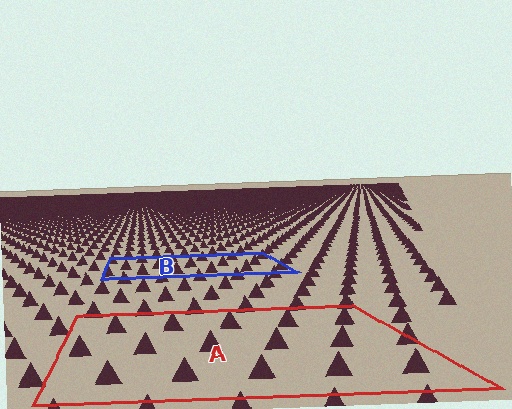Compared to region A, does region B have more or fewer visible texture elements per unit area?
Region B has more texture elements per unit area — they are packed more densely because it is farther away.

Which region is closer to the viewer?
Region A is closer. The texture elements there are larger and more spread out.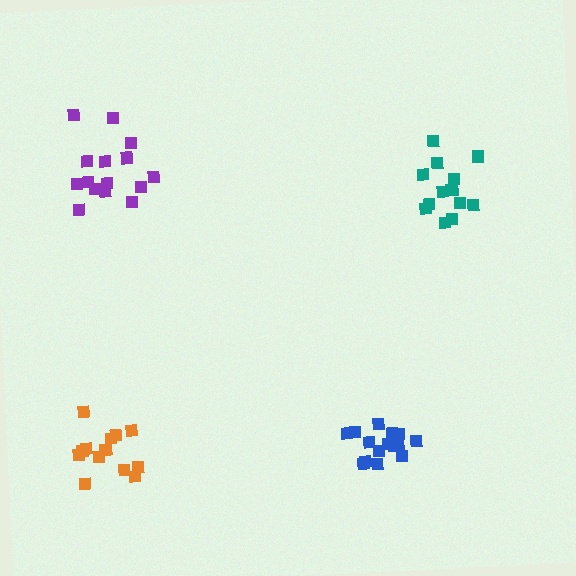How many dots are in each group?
Group 1: 15 dots, Group 2: 13 dots, Group 3: 13 dots, Group 4: 15 dots (56 total).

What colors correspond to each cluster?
The clusters are colored: blue, orange, teal, purple.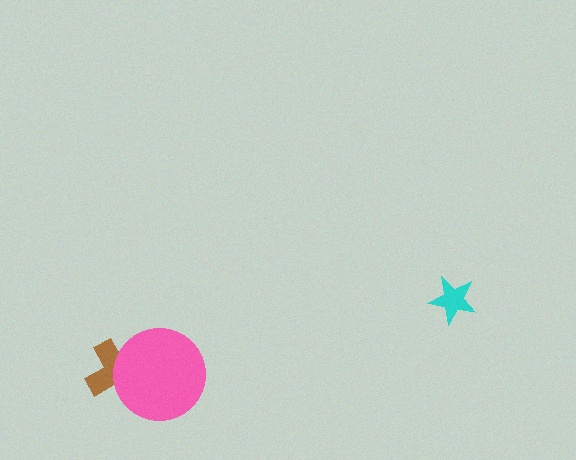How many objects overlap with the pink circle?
1 object overlaps with the pink circle.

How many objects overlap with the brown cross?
1 object overlaps with the brown cross.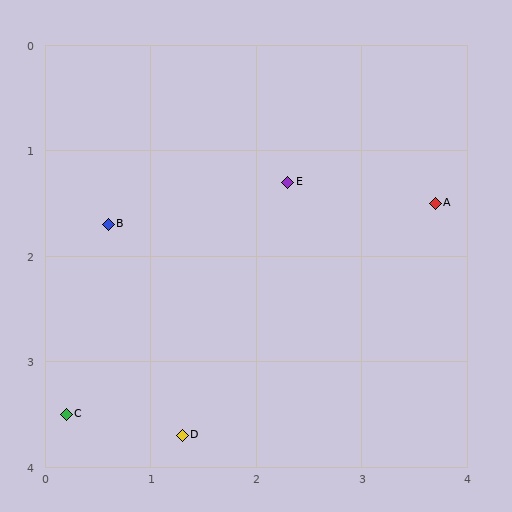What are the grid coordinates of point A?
Point A is at approximately (3.7, 1.5).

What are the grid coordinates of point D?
Point D is at approximately (1.3, 3.7).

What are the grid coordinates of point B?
Point B is at approximately (0.6, 1.7).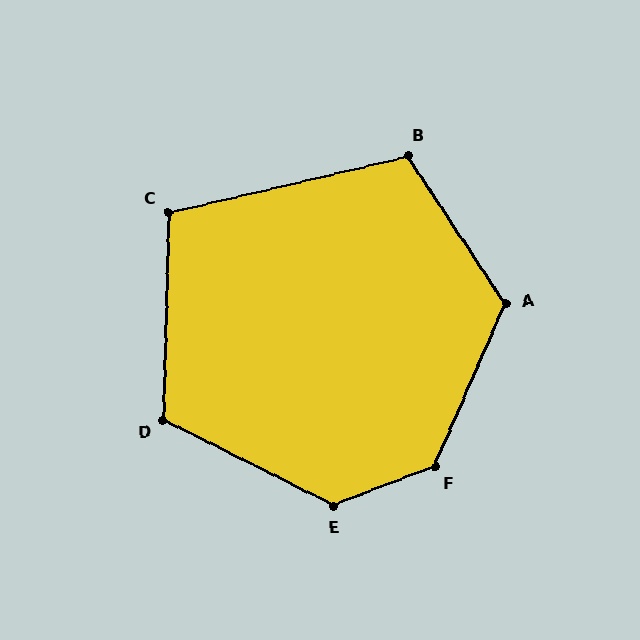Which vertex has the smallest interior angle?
C, at approximately 105 degrees.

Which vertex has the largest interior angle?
F, at approximately 134 degrees.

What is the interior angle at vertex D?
Approximately 115 degrees (obtuse).